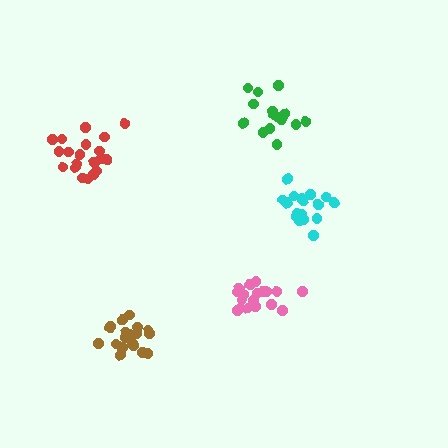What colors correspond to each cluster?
The clusters are colored: green, brown, red, cyan, pink.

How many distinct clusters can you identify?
There are 5 distinct clusters.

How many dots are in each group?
Group 1: 15 dots, Group 2: 19 dots, Group 3: 20 dots, Group 4: 17 dots, Group 5: 18 dots (89 total).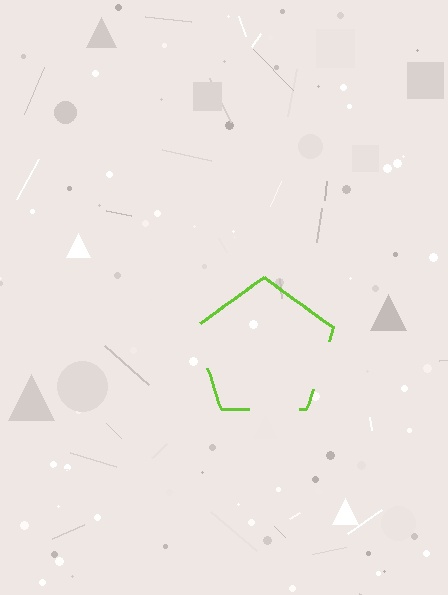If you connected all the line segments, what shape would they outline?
They would outline a pentagon.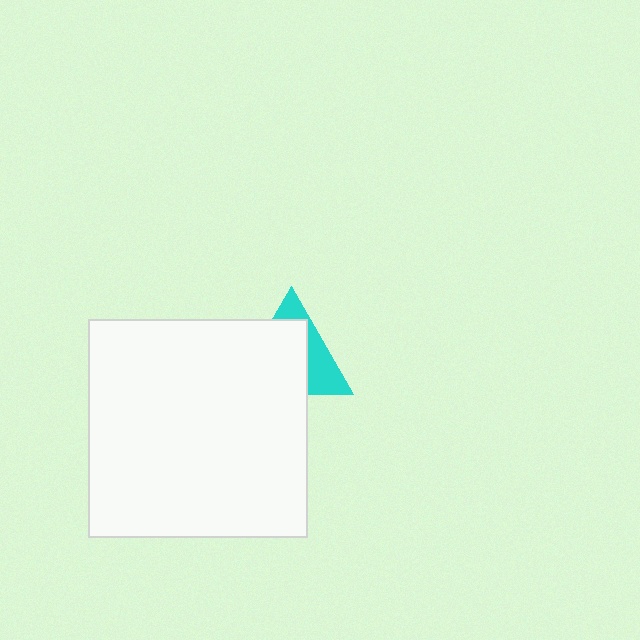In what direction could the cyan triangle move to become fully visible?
The cyan triangle could move toward the upper-right. That would shift it out from behind the white square entirely.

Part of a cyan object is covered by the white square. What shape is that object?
It is a triangle.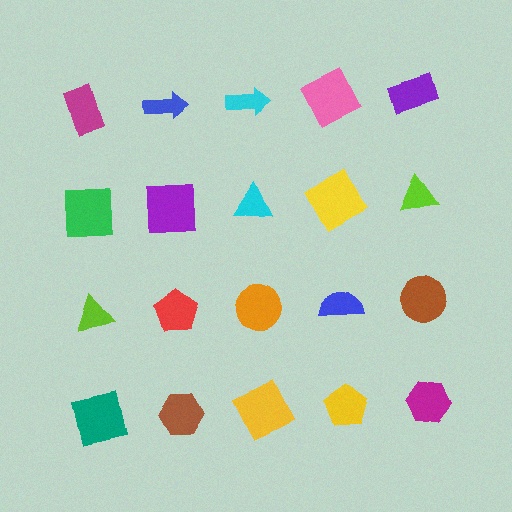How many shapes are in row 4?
5 shapes.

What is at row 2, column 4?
A yellow square.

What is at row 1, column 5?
A purple rectangle.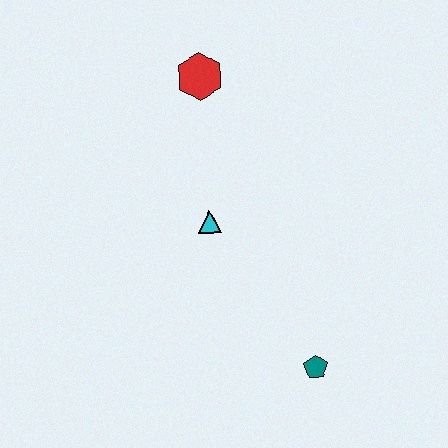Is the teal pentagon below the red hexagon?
Yes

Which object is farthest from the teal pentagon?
The red hexagon is farthest from the teal pentagon.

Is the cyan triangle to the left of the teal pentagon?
Yes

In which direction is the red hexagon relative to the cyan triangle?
The red hexagon is above the cyan triangle.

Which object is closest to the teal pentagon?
The cyan triangle is closest to the teal pentagon.